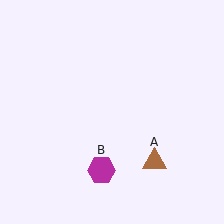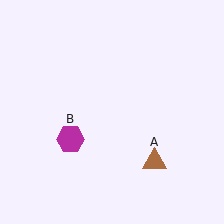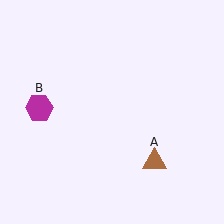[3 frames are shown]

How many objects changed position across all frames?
1 object changed position: magenta hexagon (object B).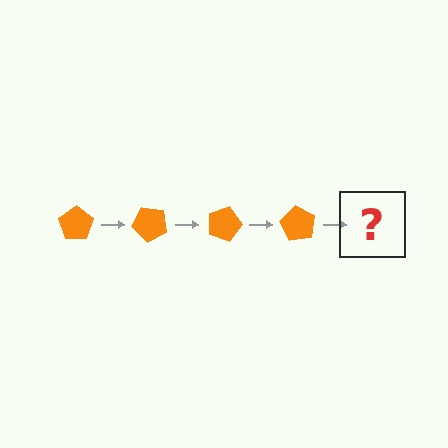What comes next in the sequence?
The next element should be an orange pentagon rotated 180 degrees.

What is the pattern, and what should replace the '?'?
The pattern is that the pentagon rotates 45 degrees each step. The '?' should be an orange pentagon rotated 180 degrees.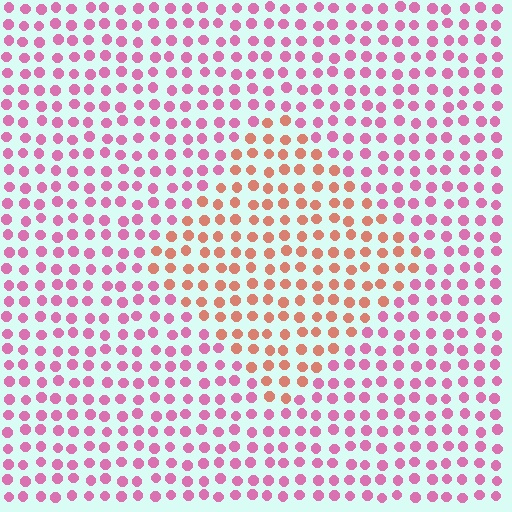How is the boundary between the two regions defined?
The boundary is defined purely by a slight shift in hue (about 44 degrees). Spacing, size, and orientation are identical on both sides.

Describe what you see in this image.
The image is filled with small pink elements in a uniform arrangement. A diamond-shaped region is visible where the elements are tinted to a slightly different hue, forming a subtle color boundary.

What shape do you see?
I see a diamond.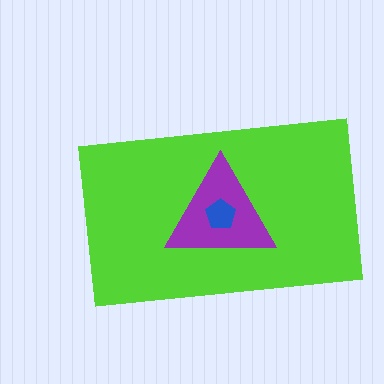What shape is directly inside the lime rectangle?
The purple triangle.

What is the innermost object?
The blue pentagon.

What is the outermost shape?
The lime rectangle.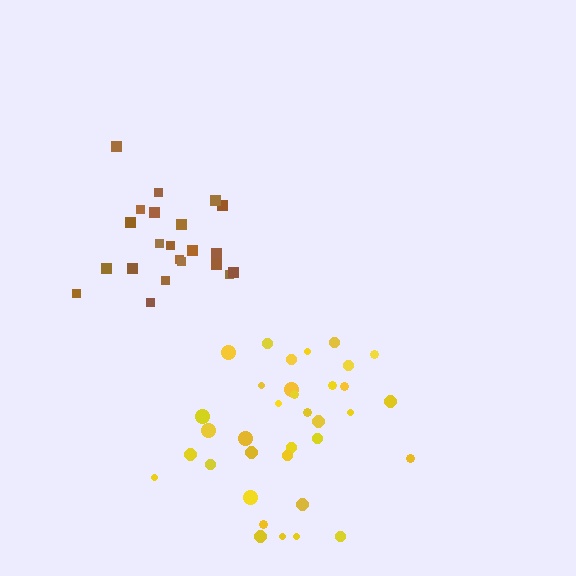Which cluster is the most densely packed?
Brown.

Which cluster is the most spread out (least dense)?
Yellow.